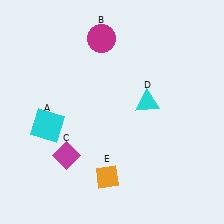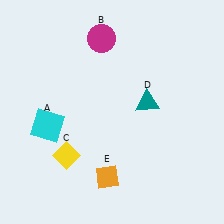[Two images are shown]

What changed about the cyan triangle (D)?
In Image 1, D is cyan. In Image 2, it changed to teal.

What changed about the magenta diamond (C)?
In Image 1, C is magenta. In Image 2, it changed to yellow.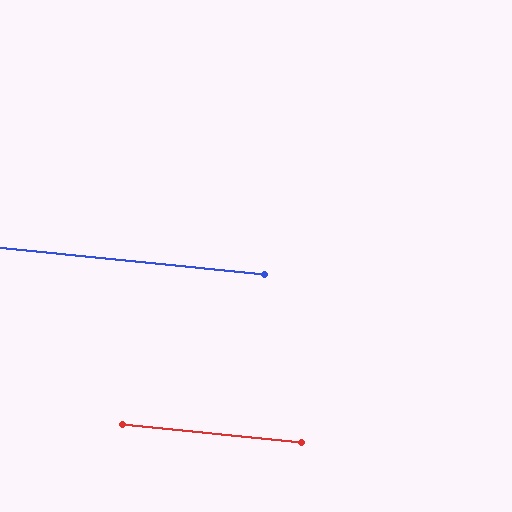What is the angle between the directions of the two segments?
Approximately 0 degrees.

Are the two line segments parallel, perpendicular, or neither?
Parallel — their directions differ by only 0.3°.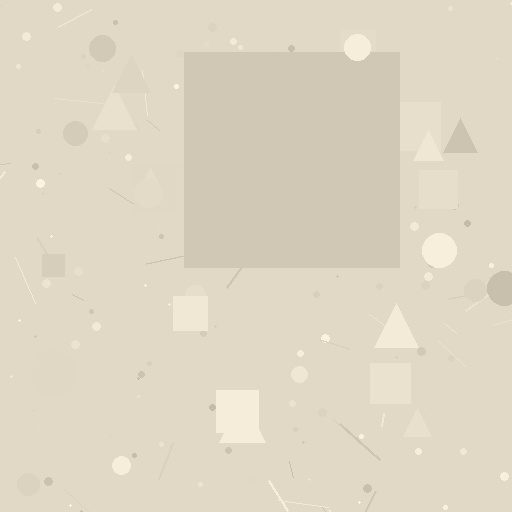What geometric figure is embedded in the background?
A square is embedded in the background.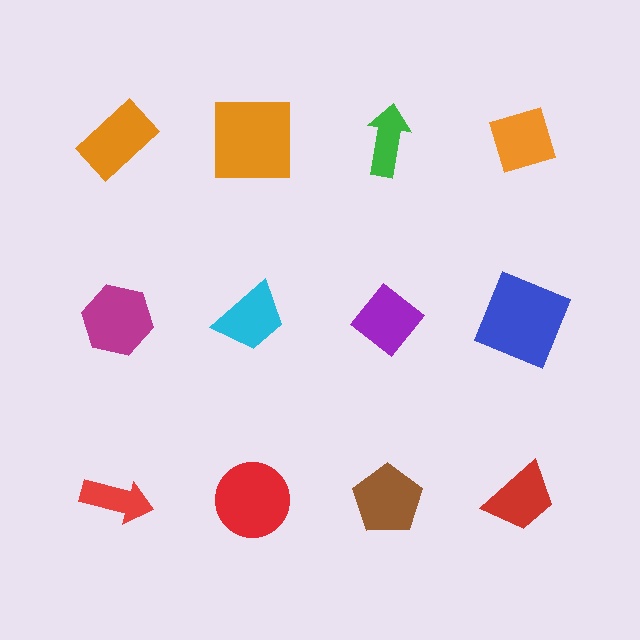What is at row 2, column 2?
A cyan trapezoid.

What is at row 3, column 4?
A red trapezoid.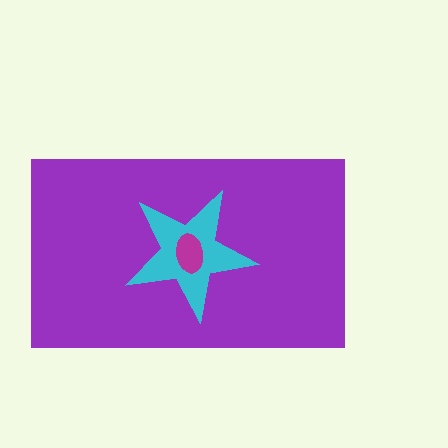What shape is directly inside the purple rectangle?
The cyan star.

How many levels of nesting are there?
3.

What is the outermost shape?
The purple rectangle.